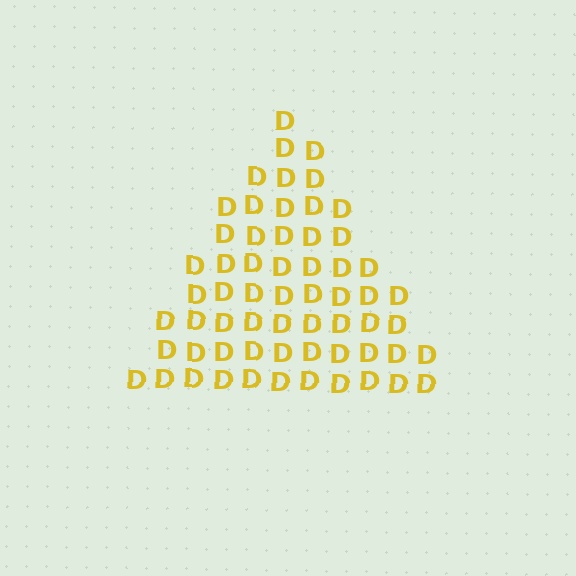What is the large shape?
The large shape is a triangle.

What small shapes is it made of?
It is made of small letter D's.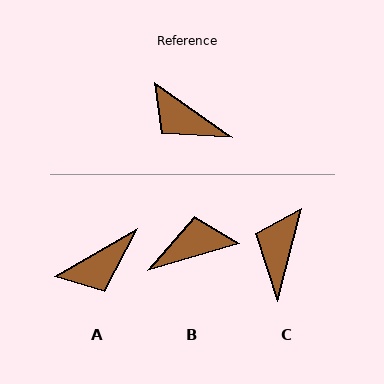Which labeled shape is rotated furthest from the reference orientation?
B, about 128 degrees away.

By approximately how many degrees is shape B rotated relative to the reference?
Approximately 128 degrees clockwise.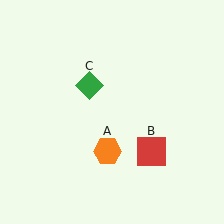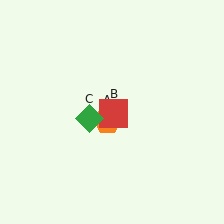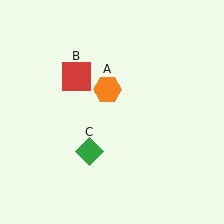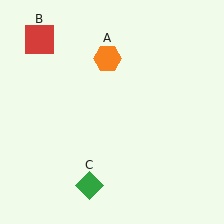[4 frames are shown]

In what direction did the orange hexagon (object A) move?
The orange hexagon (object A) moved up.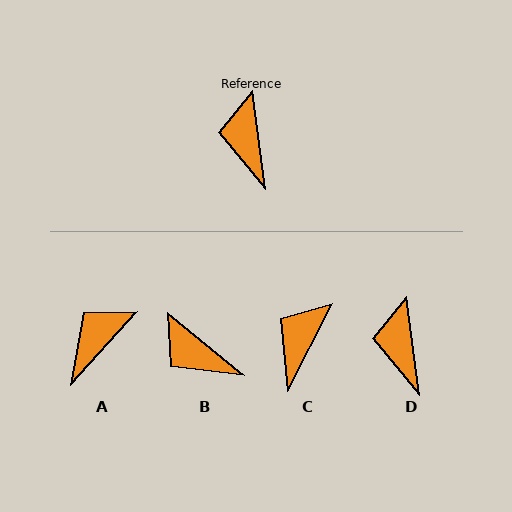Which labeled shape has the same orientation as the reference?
D.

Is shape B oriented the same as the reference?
No, it is off by about 43 degrees.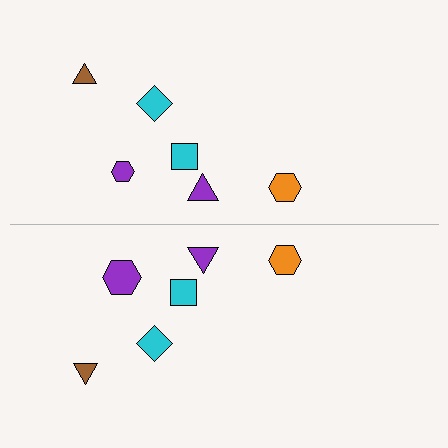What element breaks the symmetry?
The purple hexagon on the bottom side has a different size than its mirror counterpart.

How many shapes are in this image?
There are 12 shapes in this image.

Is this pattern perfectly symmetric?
No, the pattern is not perfectly symmetric. The purple hexagon on the bottom side has a different size than its mirror counterpart.